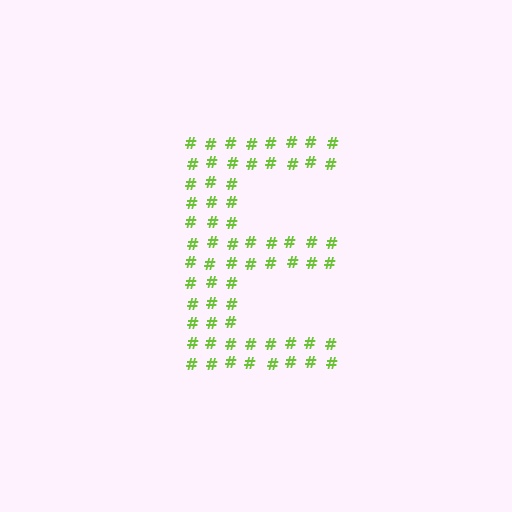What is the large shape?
The large shape is the letter E.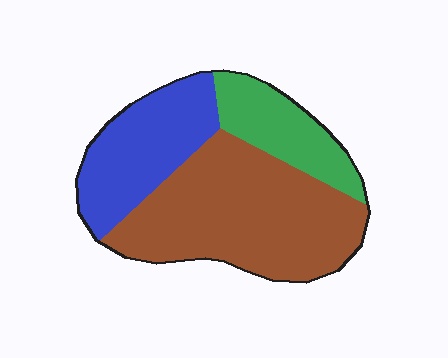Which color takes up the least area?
Green, at roughly 20%.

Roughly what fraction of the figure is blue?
Blue covers roughly 30% of the figure.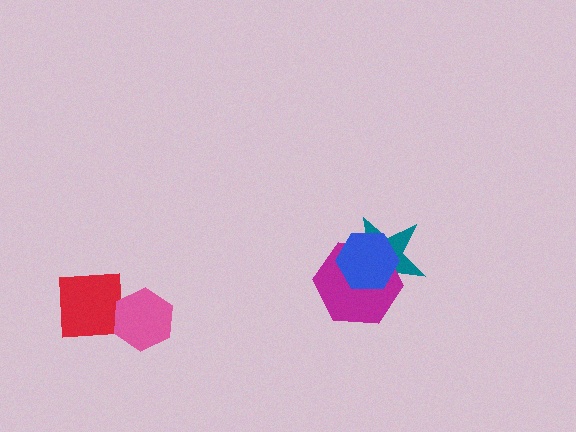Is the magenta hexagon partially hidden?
Yes, it is partially covered by another shape.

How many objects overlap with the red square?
1 object overlaps with the red square.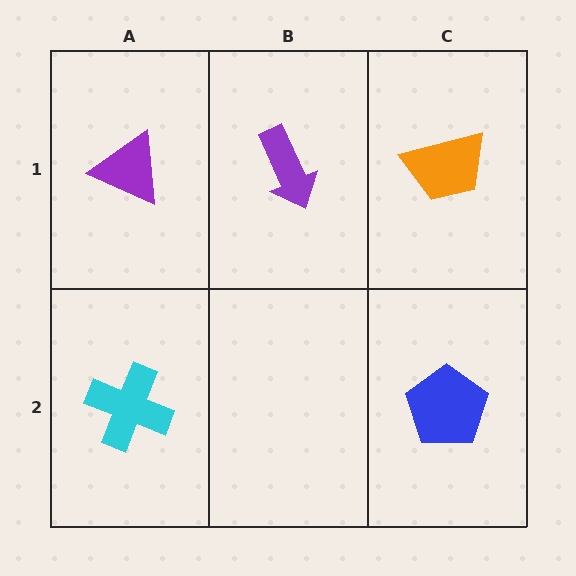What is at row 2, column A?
A cyan cross.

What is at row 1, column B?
A purple arrow.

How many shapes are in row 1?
3 shapes.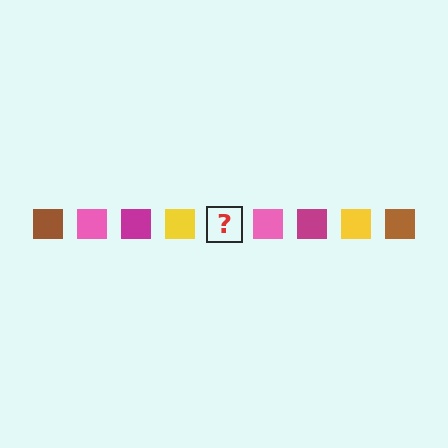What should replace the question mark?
The question mark should be replaced with a brown square.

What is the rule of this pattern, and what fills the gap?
The rule is that the pattern cycles through brown, pink, magenta, yellow squares. The gap should be filled with a brown square.